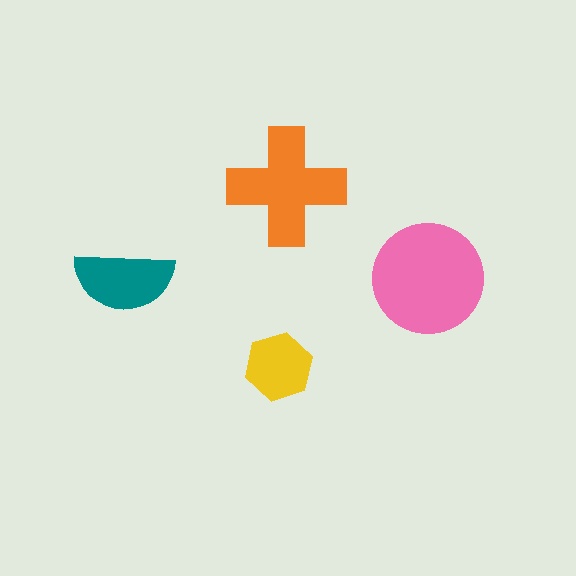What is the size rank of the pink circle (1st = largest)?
1st.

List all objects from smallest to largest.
The yellow hexagon, the teal semicircle, the orange cross, the pink circle.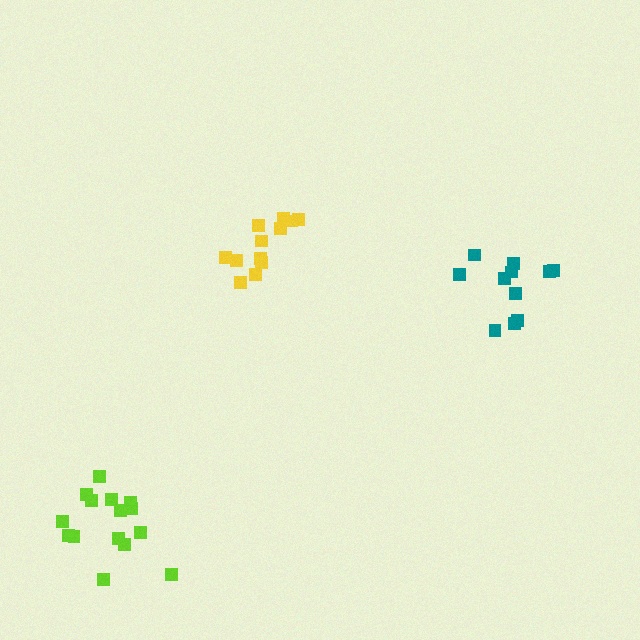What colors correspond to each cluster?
The clusters are colored: yellow, teal, lime.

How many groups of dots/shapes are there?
There are 3 groups.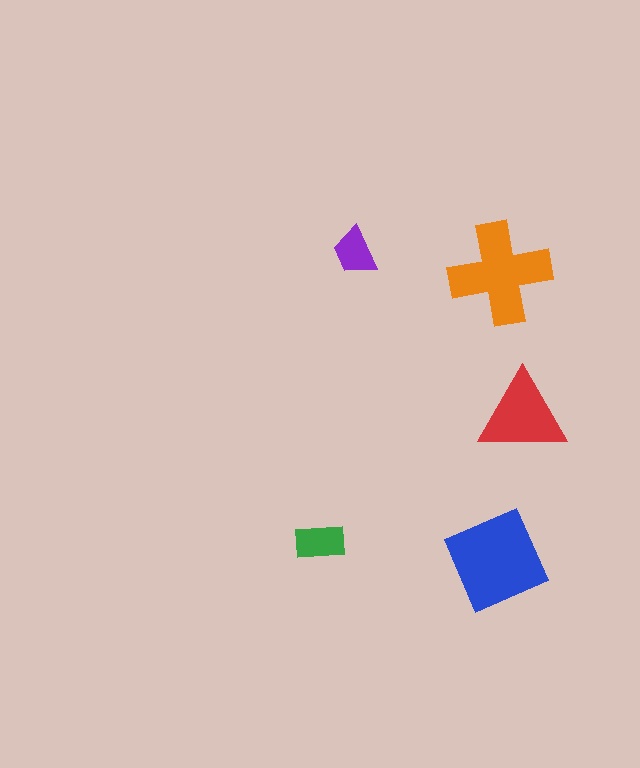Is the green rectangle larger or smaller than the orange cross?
Smaller.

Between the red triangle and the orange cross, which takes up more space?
The orange cross.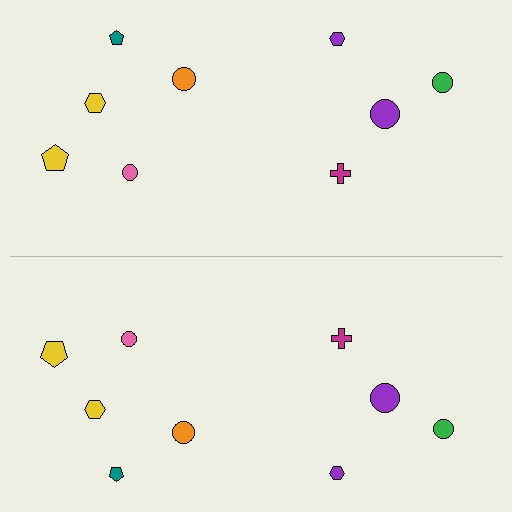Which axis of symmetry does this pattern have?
The pattern has a horizontal axis of symmetry running through the center of the image.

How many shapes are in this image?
There are 18 shapes in this image.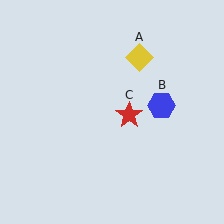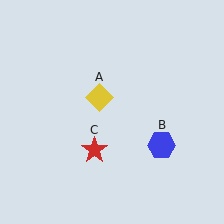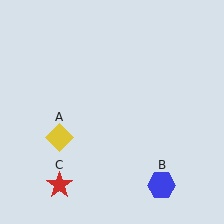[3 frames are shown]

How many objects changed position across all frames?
3 objects changed position: yellow diamond (object A), blue hexagon (object B), red star (object C).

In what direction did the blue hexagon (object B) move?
The blue hexagon (object B) moved down.